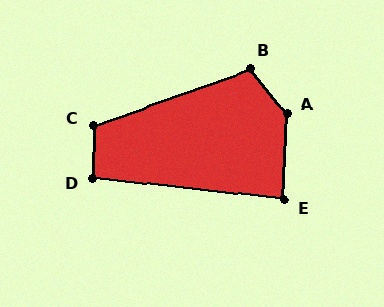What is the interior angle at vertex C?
Approximately 110 degrees (obtuse).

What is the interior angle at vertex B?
Approximately 109 degrees (obtuse).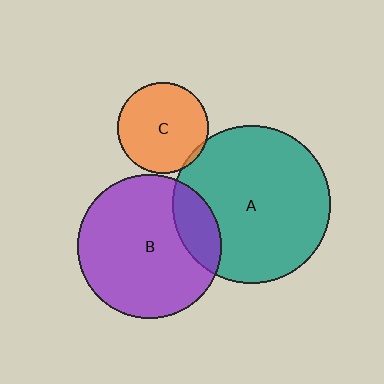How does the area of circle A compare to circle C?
Approximately 3.0 times.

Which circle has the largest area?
Circle A (teal).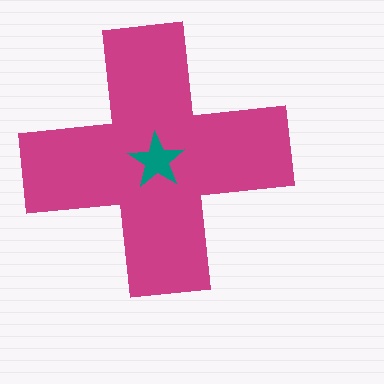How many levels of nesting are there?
2.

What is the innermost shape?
The teal star.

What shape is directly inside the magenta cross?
The teal star.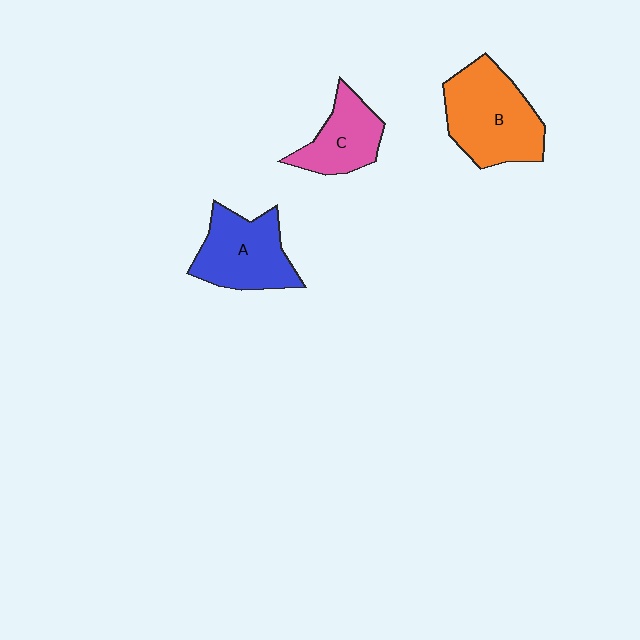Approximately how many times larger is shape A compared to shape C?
Approximately 1.3 times.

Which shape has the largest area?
Shape B (orange).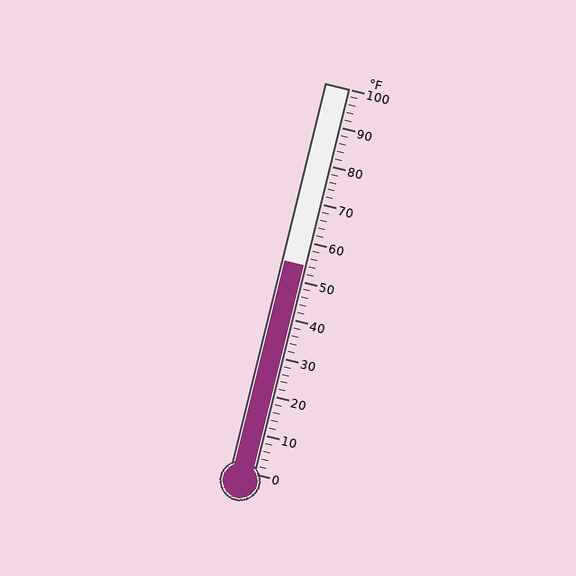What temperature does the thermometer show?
The thermometer shows approximately 54°F.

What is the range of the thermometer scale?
The thermometer scale ranges from 0°F to 100°F.